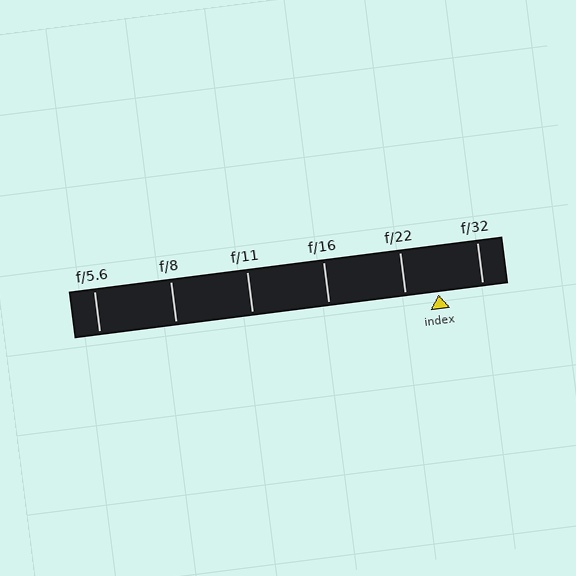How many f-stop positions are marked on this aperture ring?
There are 6 f-stop positions marked.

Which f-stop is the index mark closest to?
The index mark is closest to f/22.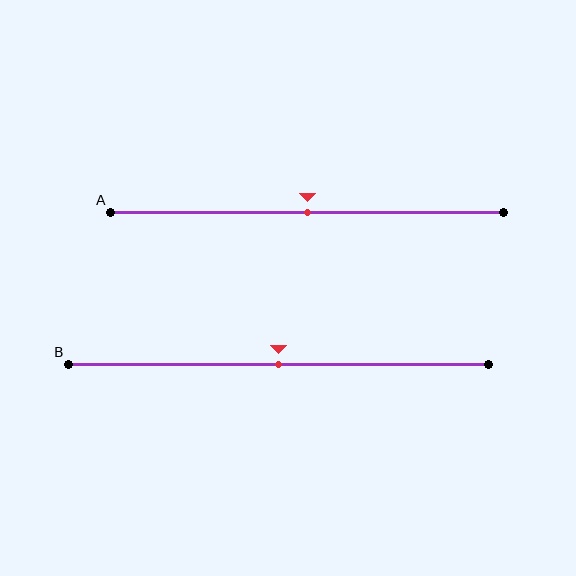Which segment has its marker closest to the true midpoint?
Segment A has its marker closest to the true midpoint.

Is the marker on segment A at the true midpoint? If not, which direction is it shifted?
Yes, the marker on segment A is at the true midpoint.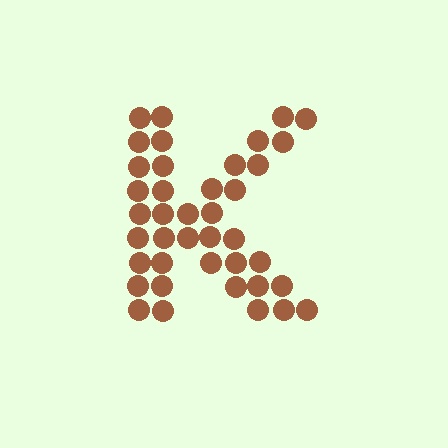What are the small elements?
The small elements are circles.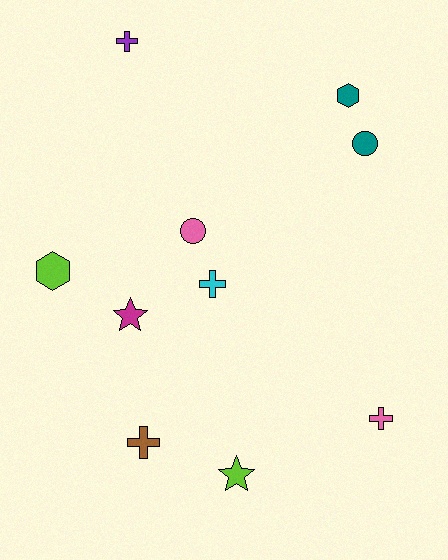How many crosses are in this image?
There are 4 crosses.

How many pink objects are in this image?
There are 2 pink objects.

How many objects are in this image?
There are 10 objects.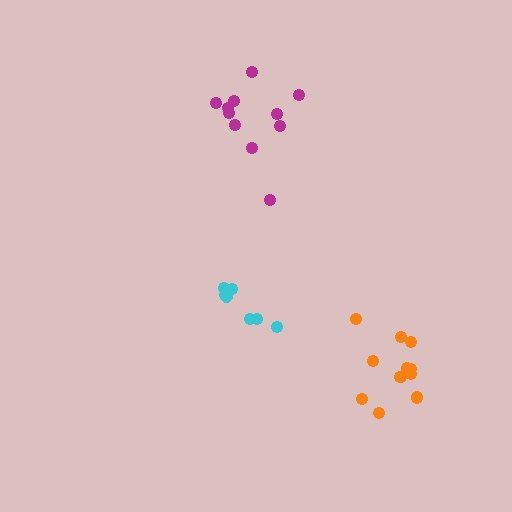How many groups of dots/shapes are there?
There are 3 groups.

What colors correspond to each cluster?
The clusters are colored: magenta, orange, cyan.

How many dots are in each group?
Group 1: 11 dots, Group 2: 11 dots, Group 3: 7 dots (29 total).